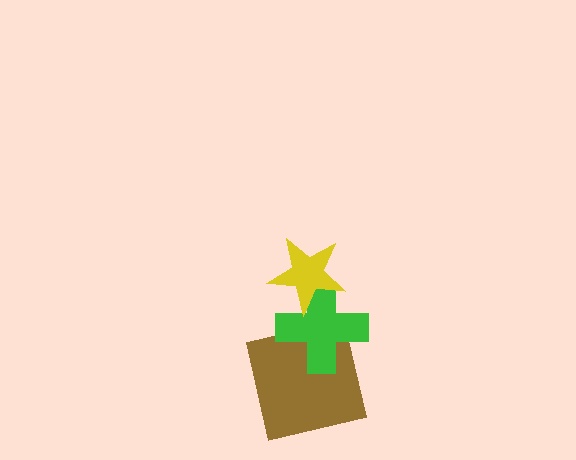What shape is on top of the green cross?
The yellow star is on top of the green cross.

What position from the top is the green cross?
The green cross is 2nd from the top.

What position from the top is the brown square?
The brown square is 3rd from the top.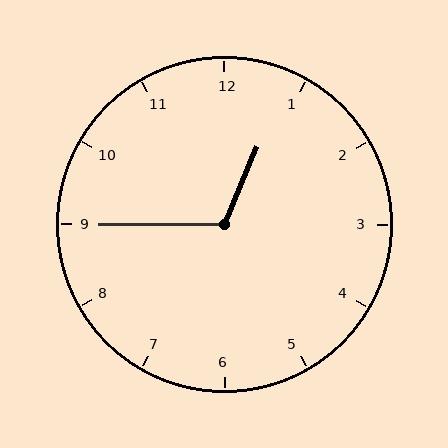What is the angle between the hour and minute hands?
Approximately 112 degrees.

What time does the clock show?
12:45.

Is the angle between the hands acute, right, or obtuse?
It is obtuse.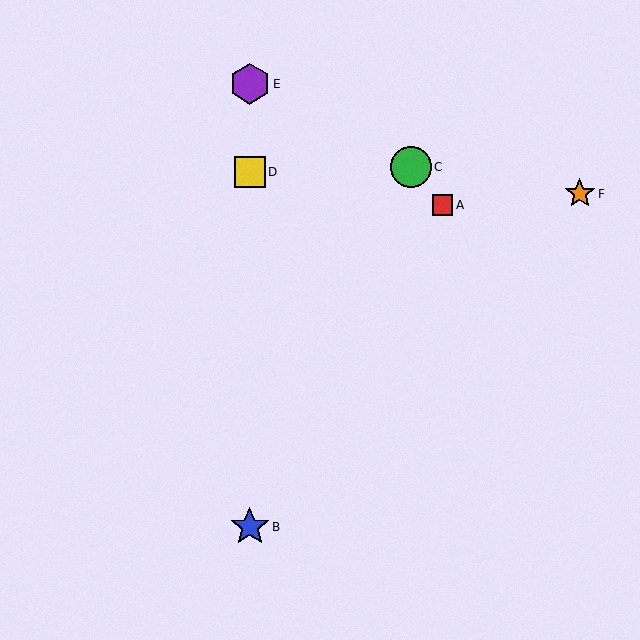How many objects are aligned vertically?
3 objects (B, D, E) are aligned vertically.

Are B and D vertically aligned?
Yes, both are at x≈250.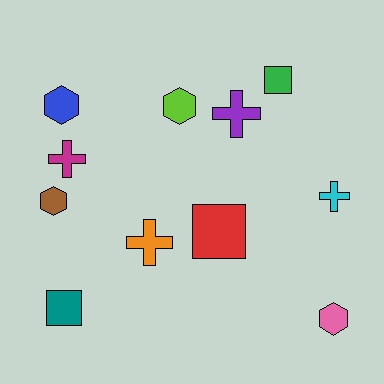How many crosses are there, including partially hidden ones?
There are 4 crosses.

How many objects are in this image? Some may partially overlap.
There are 11 objects.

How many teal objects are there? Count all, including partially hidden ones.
There is 1 teal object.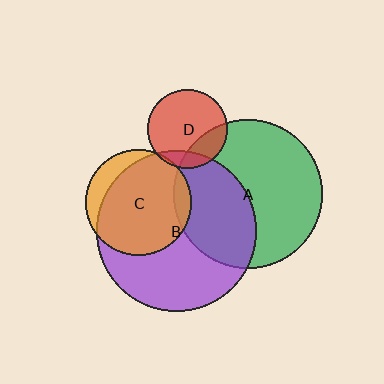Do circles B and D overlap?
Yes.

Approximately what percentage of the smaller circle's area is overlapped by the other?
Approximately 15%.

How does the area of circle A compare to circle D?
Approximately 3.5 times.